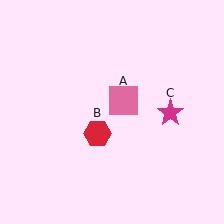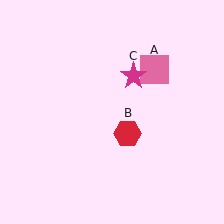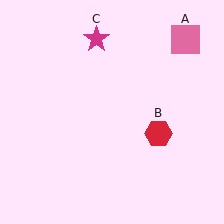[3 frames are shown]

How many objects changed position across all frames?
3 objects changed position: pink square (object A), red hexagon (object B), magenta star (object C).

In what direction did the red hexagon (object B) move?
The red hexagon (object B) moved right.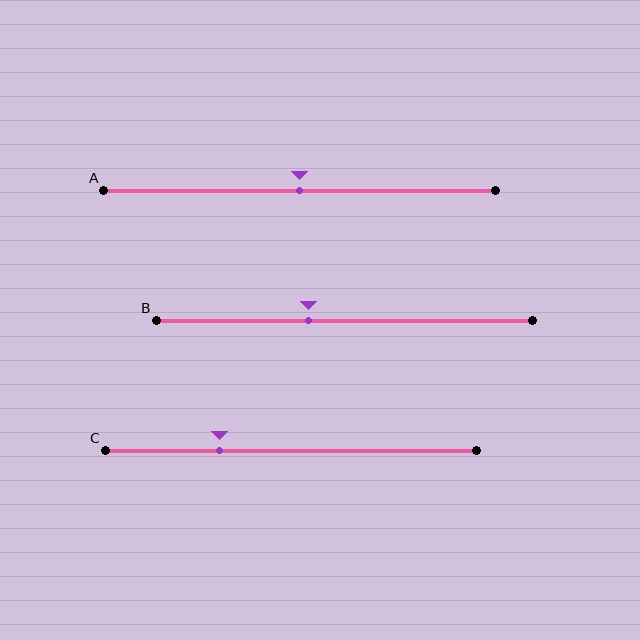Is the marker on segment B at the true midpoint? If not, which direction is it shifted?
No, the marker on segment B is shifted to the left by about 9% of the segment length.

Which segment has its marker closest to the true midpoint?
Segment A has its marker closest to the true midpoint.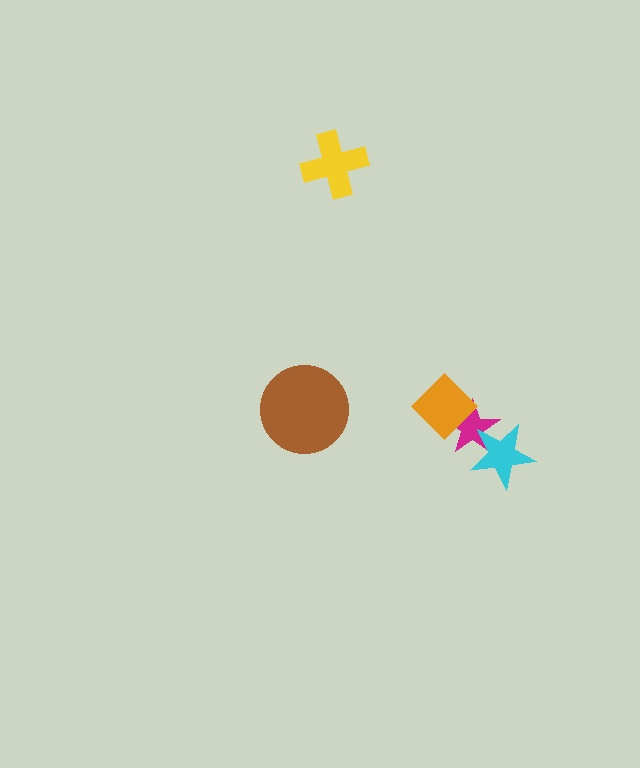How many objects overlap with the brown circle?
0 objects overlap with the brown circle.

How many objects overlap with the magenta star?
2 objects overlap with the magenta star.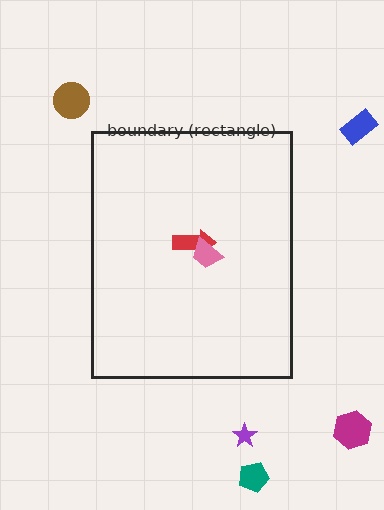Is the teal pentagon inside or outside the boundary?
Outside.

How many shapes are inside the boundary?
2 inside, 5 outside.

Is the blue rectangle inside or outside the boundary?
Outside.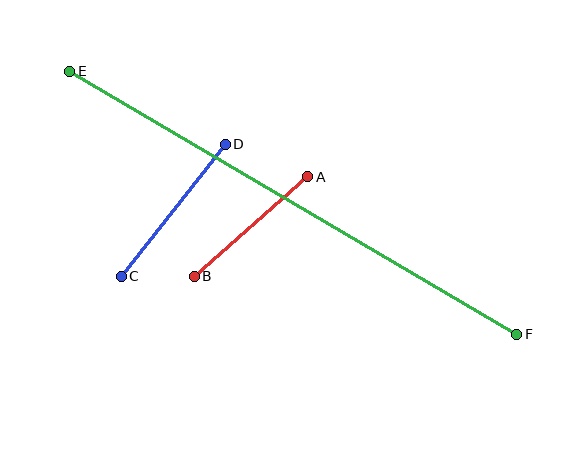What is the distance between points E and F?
The distance is approximately 519 pixels.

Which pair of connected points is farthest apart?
Points E and F are farthest apart.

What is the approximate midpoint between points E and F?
The midpoint is at approximately (293, 203) pixels.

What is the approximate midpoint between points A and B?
The midpoint is at approximately (251, 227) pixels.